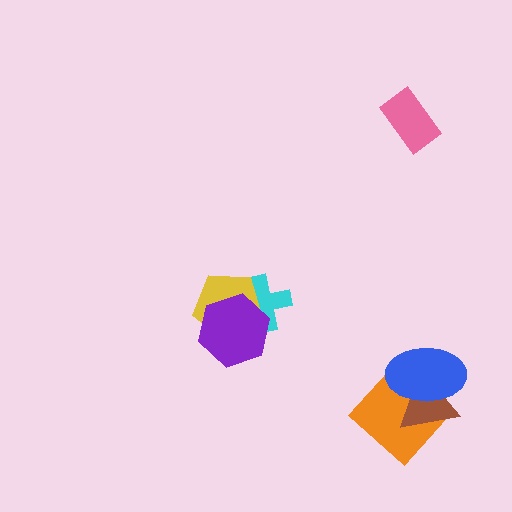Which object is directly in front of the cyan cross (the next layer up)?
The yellow pentagon is directly in front of the cyan cross.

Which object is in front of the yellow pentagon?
The purple hexagon is in front of the yellow pentagon.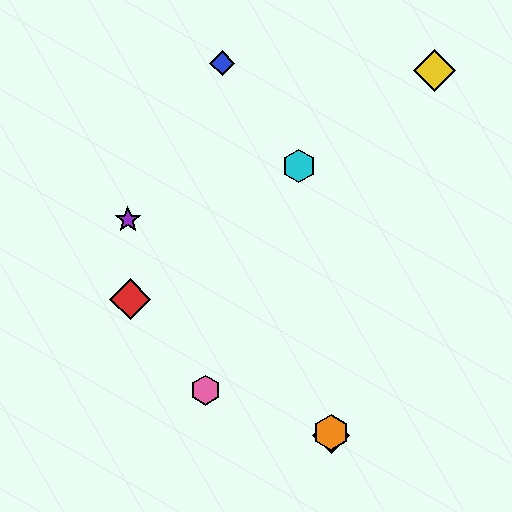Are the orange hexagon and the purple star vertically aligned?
No, the orange hexagon is at x≈331 and the purple star is at x≈128.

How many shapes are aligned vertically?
2 shapes (the green diamond, the orange hexagon) are aligned vertically.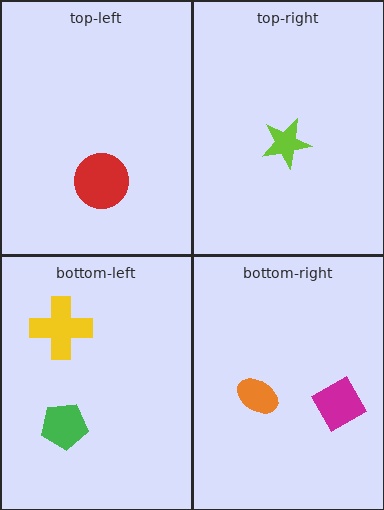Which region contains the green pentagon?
The bottom-left region.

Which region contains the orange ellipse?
The bottom-right region.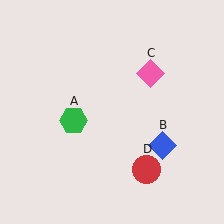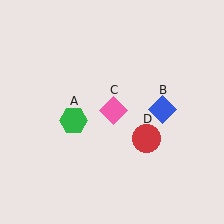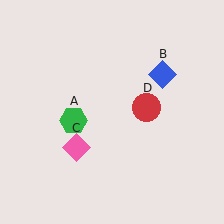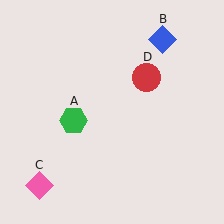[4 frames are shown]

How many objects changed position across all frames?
3 objects changed position: blue diamond (object B), pink diamond (object C), red circle (object D).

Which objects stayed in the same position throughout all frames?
Green hexagon (object A) remained stationary.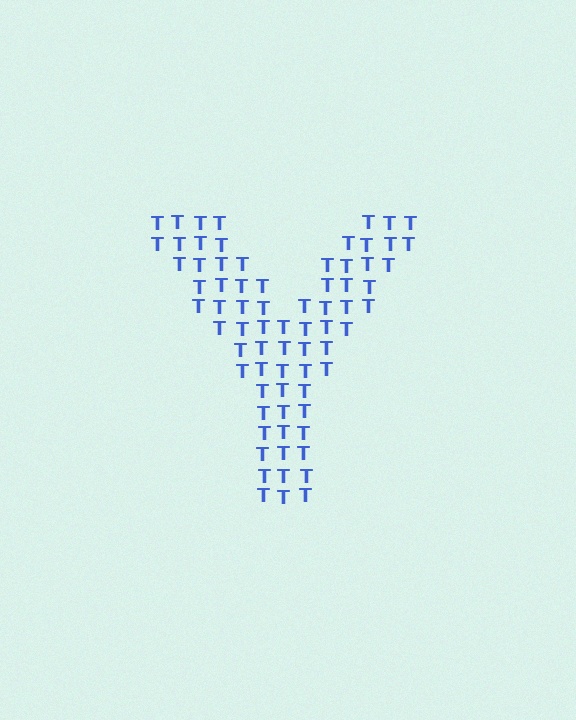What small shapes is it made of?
It is made of small letter T's.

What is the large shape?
The large shape is the letter Y.